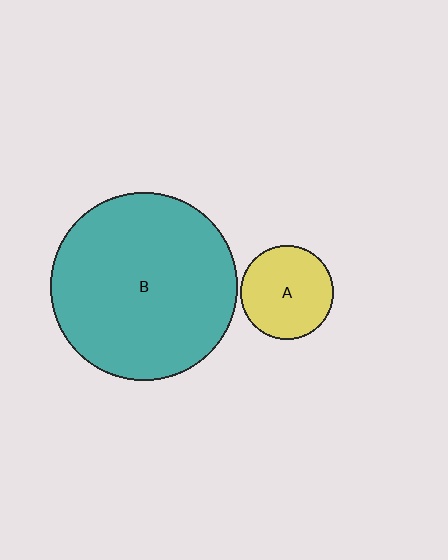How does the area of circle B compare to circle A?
Approximately 4.0 times.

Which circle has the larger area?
Circle B (teal).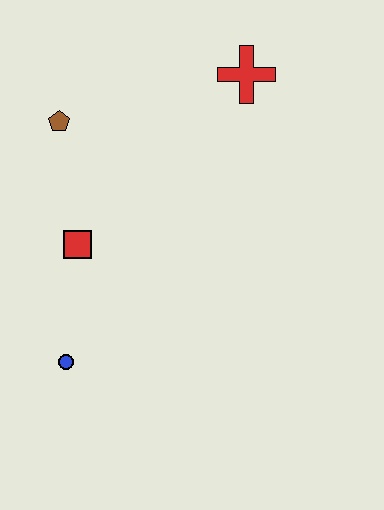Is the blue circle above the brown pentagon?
No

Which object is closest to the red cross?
The brown pentagon is closest to the red cross.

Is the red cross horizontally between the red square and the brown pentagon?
No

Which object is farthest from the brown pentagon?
The blue circle is farthest from the brown pentagon.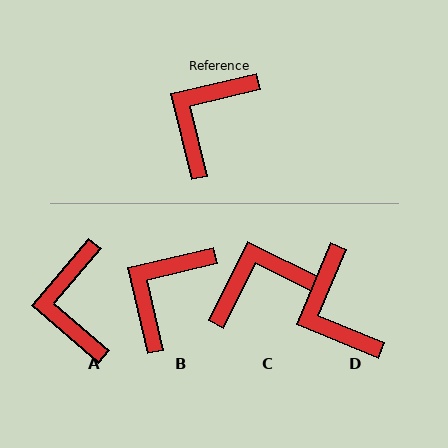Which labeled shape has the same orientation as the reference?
B.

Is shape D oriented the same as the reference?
No, it is off by about 54 degrees.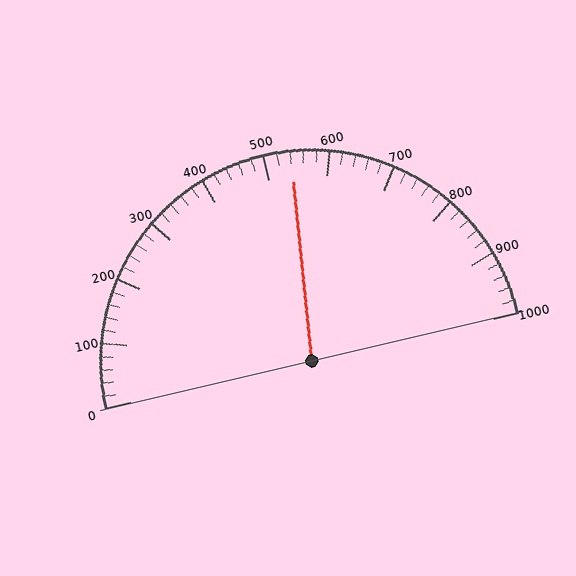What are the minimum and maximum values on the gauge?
The gauge ranges from 0 to 1000.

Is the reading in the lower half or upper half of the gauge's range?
The reading is in the upper half of the range (0 to 1000).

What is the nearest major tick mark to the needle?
The nearest major tick mark is 500.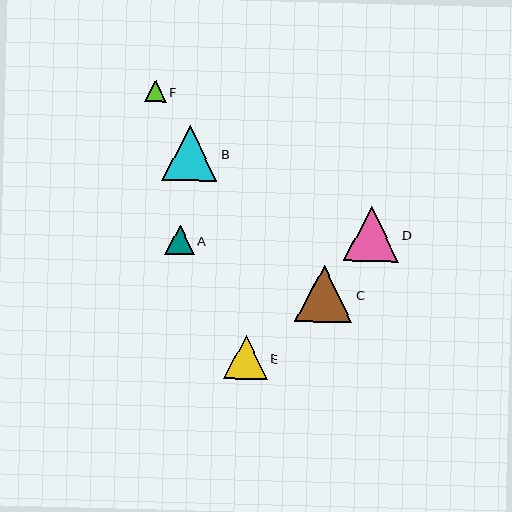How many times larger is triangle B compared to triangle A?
Triangle B is approximately 1.8 times the size of triangle A.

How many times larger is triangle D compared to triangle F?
Triangle D is approximately 2.6 times the size of triangle F.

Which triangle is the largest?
Triangle C is the largest with a size of approximately 57 pixels.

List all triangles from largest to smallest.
From largest to smallest: C, B, D, E, A, F.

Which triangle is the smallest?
Triangle F is the smallest with a size of approximately 21 pixels.